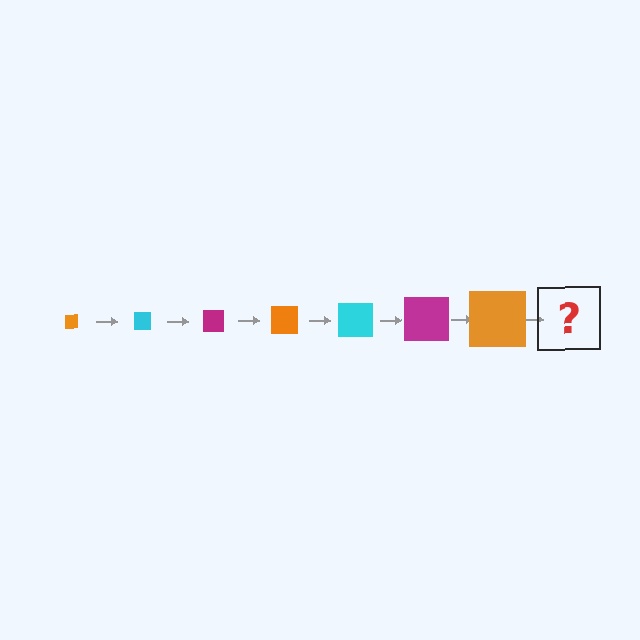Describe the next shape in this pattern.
It should be a cyan square, larger than the previous one.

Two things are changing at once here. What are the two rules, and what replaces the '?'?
The two rules are that the square grows larger each step and the color cycles through orange, cyan, and magenta. The '?' should be a cyan square, larger than the previous one.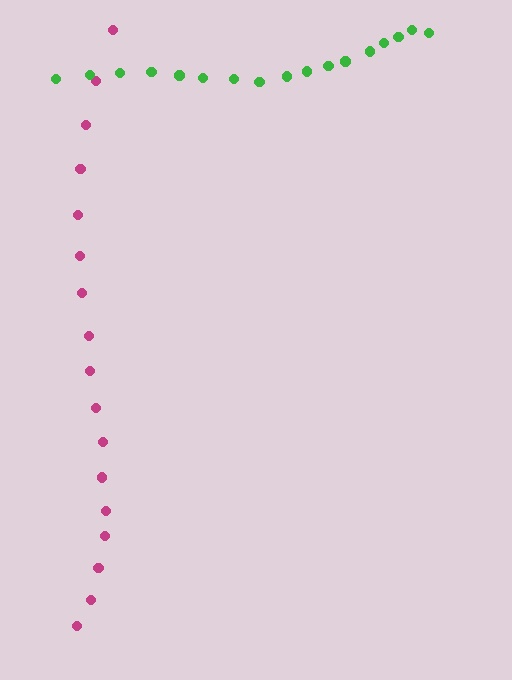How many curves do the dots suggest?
There are 2 distinct paths.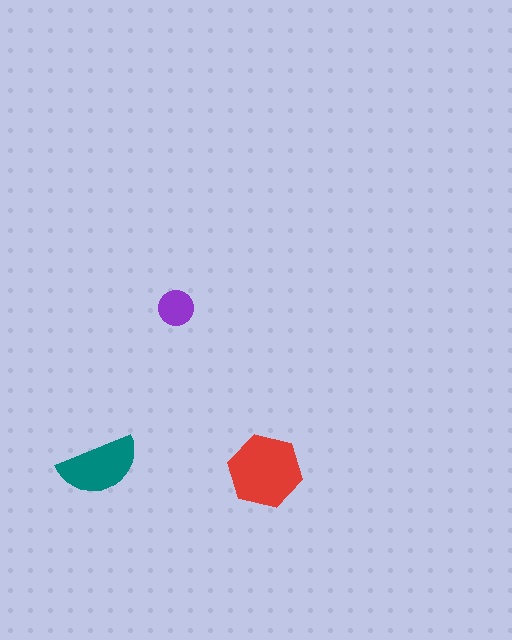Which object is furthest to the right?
The red hexagon is rightmost.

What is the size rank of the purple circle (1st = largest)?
3rd.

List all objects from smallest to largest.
The purple circle, the teal semicircle, the red hexagon.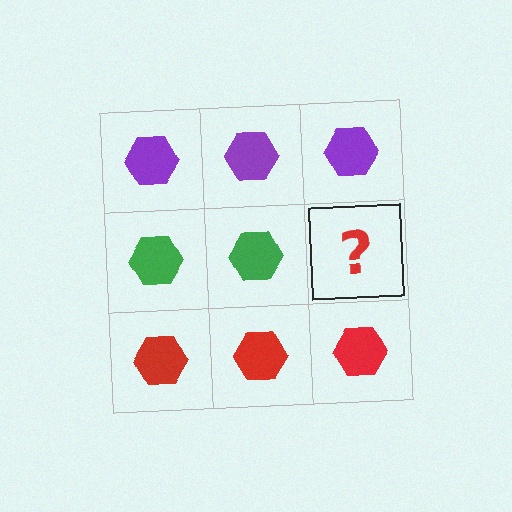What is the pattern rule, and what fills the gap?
The rule is that each row has a consistent color. The gap should be filled with a green hexagon.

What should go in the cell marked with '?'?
The missing cell should contain a green hexagon.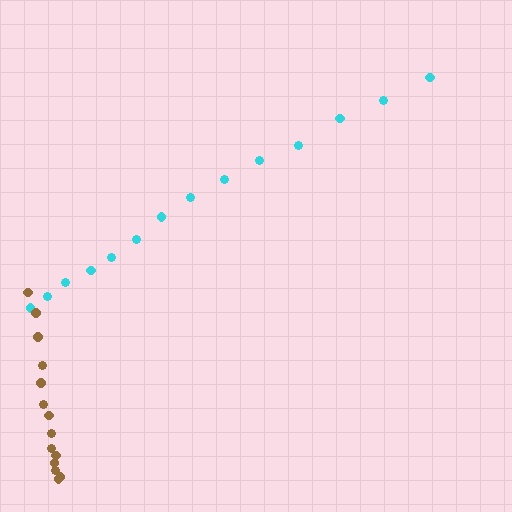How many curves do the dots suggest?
There are 2 distinct paths.